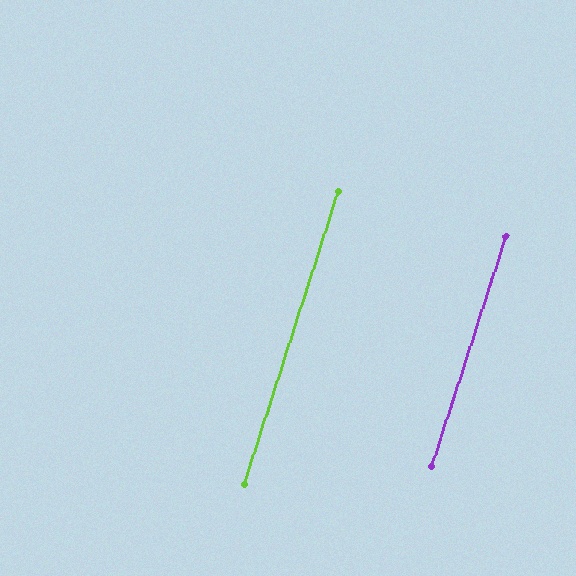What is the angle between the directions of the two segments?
Approximately 0 degrees.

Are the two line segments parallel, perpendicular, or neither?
Parallel — their directions differ by only 0.1°.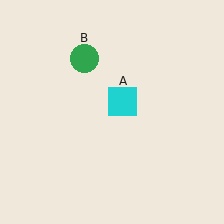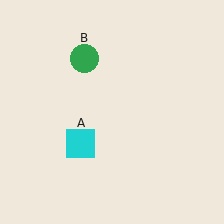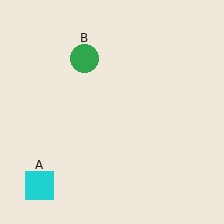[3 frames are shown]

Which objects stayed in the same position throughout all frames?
Green circle (object B) remained stationary.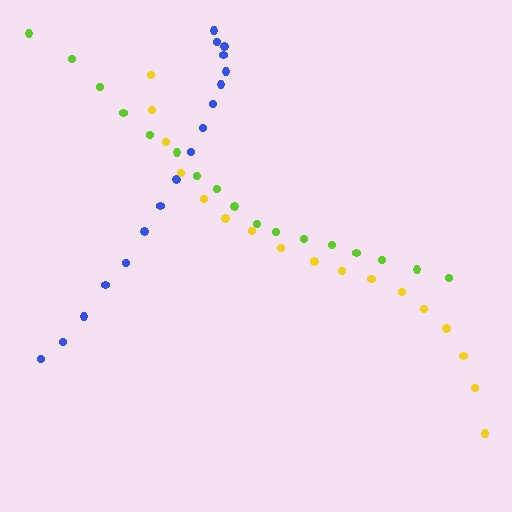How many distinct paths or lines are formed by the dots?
There are 3 distinct paths.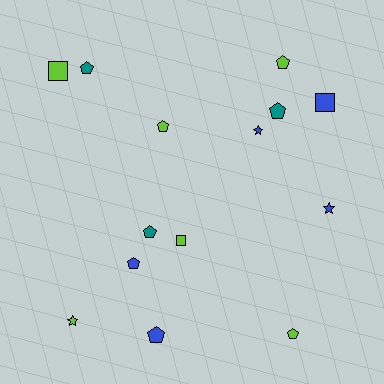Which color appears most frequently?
Lime, with 6 objects.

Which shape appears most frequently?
Pentagon, with 8 objects.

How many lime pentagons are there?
There are 3 lime pentagons.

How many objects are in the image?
There are 14 objects.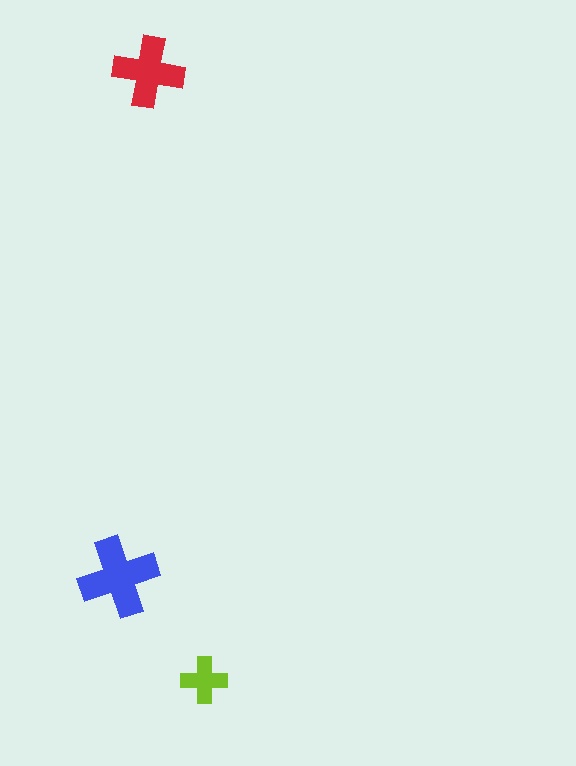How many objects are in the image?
There are 3 objects in the image.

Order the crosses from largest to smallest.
the blue one, the red one, the lime one.